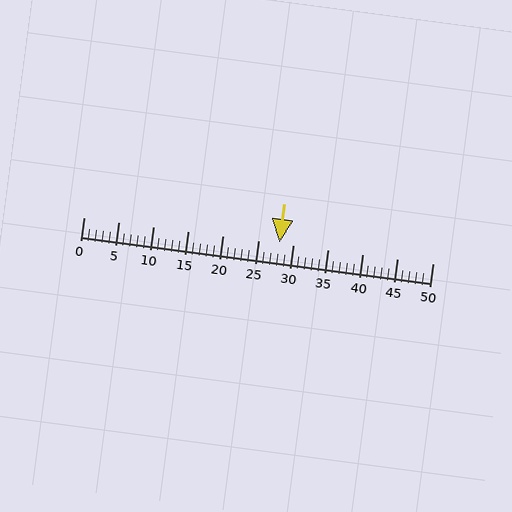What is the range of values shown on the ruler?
The ruler shows values from 0 to 50.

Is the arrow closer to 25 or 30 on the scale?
The arrow is closer to 30.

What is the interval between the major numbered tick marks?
The major tick marks are spaced 5 units apart.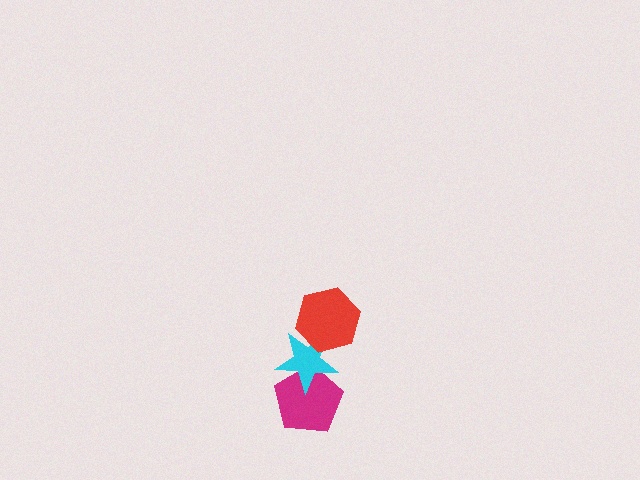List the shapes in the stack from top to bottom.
From top to bottom: the red hexagon, the cyan star, the magenta pentagon.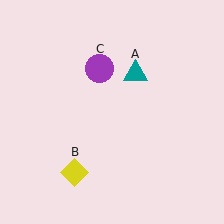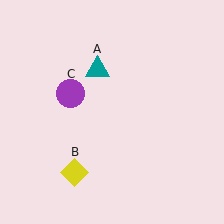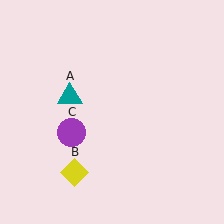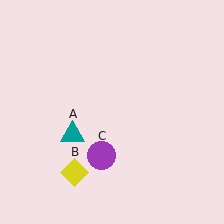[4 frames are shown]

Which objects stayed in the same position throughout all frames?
Yellow diamond (object B) remained stationary.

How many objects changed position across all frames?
2 objects changed position: teal triangle (object A), purple circle (object C).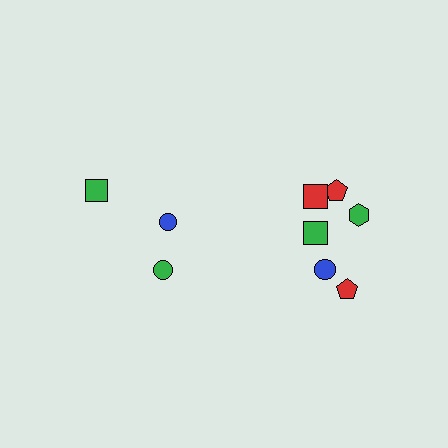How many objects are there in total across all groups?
There are 9 objects.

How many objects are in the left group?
There are 3 objects.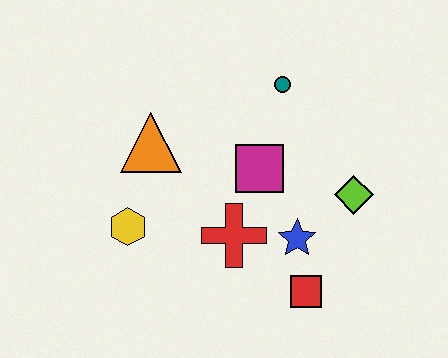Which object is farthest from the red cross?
The teal circle is farthest from the red cross.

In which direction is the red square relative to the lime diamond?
The red square is below the lime diamond.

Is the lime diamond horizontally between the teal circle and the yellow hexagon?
No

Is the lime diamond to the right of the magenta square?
Yes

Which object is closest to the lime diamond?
The blue star is closest to the lime diamond.